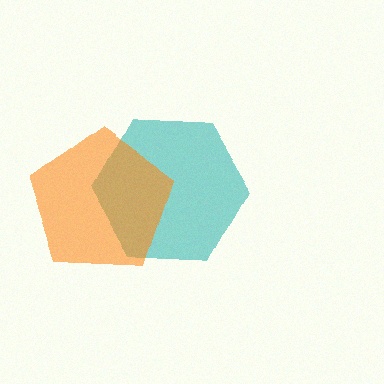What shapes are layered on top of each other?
The layered shapes are: a teal hexagon, an orange pentagon.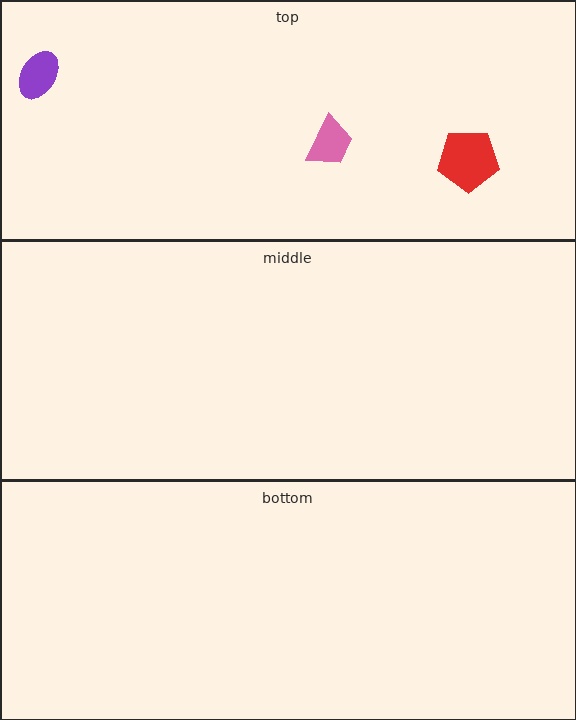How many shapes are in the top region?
3.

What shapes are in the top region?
The pink trapezoid, the purple ellipse, the red pentagon.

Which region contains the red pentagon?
The top region.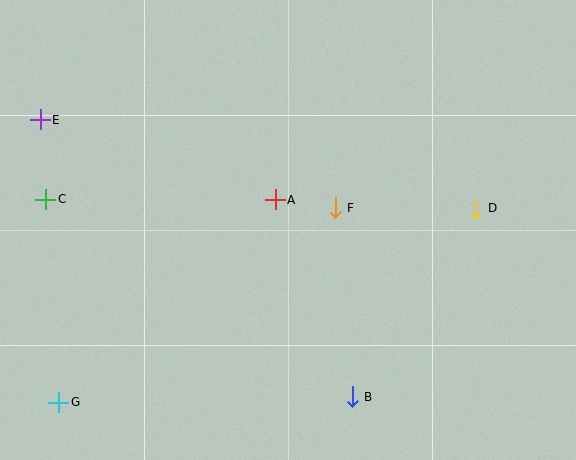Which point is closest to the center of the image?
Point A at (275, 200) is closest to the center.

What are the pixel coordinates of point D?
Point D is at (476, 208).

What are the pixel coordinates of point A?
Point A is at (275, 200).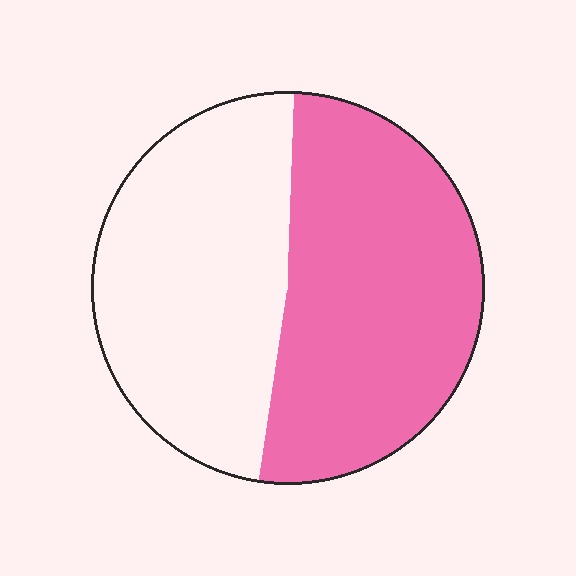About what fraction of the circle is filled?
About one half (1/2).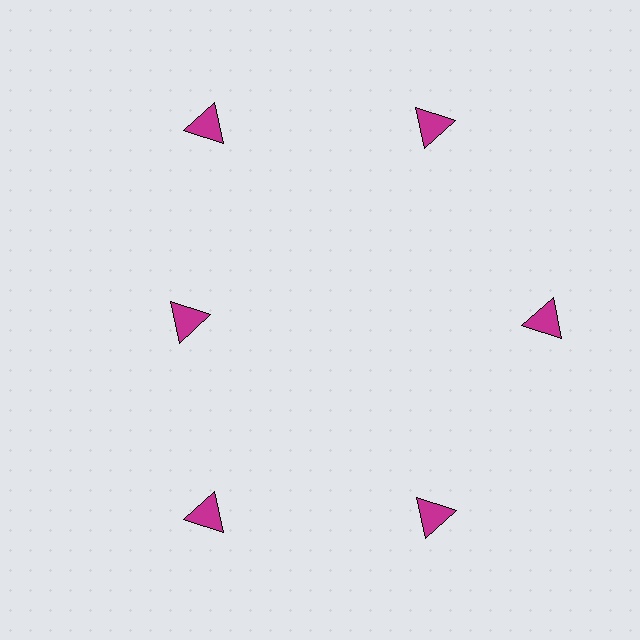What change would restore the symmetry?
The symmetry would be restored by moving it outward, back onto the ring so that all 6 triangles sit at equal angles and equal distance from the center.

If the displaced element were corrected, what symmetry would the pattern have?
It would have 6-fold rotational symmetry — the pattern would map onto itself every 60 degrees.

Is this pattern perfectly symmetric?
No. The 6 magenta triangles are arranged in a ring, but one element near the 9 o'clock position is pulled inward toward the center, breaking the 6-fold rotational symmetry.